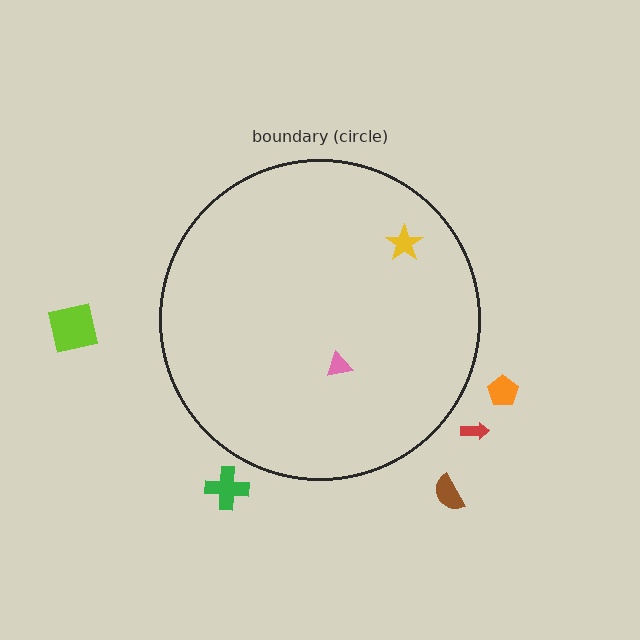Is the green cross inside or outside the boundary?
Outside.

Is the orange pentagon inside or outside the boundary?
Outside.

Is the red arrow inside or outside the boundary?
Outside.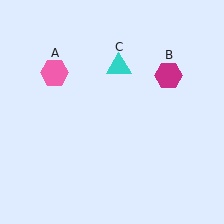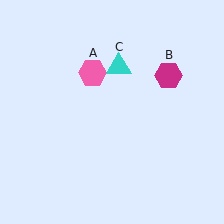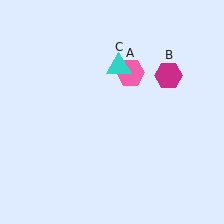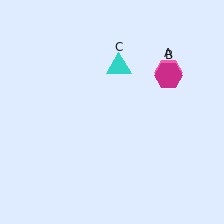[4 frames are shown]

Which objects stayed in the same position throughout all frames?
Magenta hexagon (object B) and cyan triangle (object C) remained stationary.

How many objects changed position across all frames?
1 object changed position: pink hexagon (object A).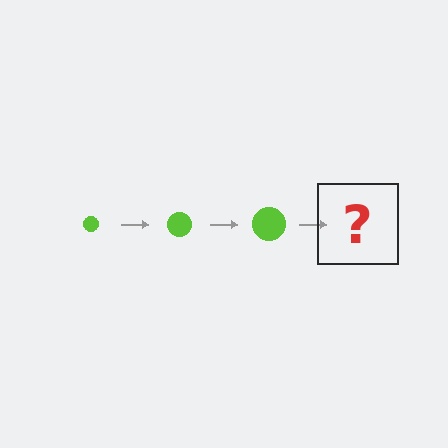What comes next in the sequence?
The next element should be a lime circle, larger than the previous one.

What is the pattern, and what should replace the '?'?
The pattern is that the circle gets progressively larger each step. The '?' should be a lime circle, larger than the previous one.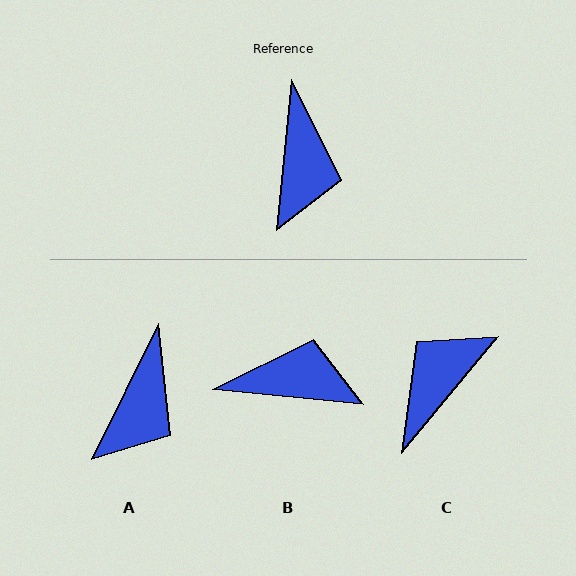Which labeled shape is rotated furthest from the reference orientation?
C, about 146 degrees away.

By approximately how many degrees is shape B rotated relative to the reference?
Approximately 90 degrees counter-clockwise.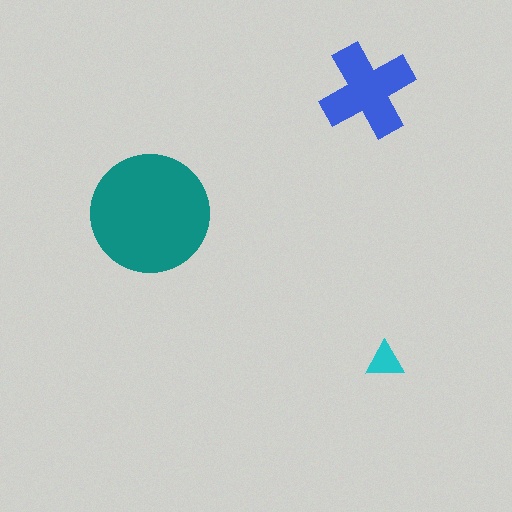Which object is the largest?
The teal circle.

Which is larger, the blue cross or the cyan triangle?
The blue cross.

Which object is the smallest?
The cyan triangle.